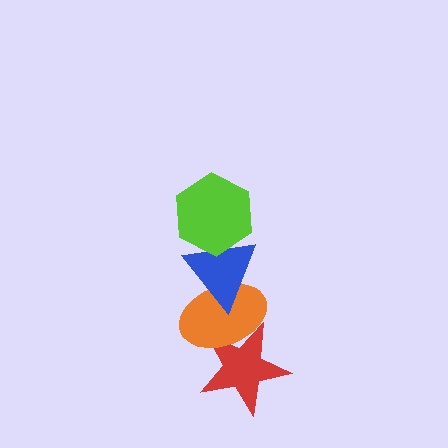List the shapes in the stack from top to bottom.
From top to bottom: the lime hexagon, the blue triangle, the orange ellipse, the red star.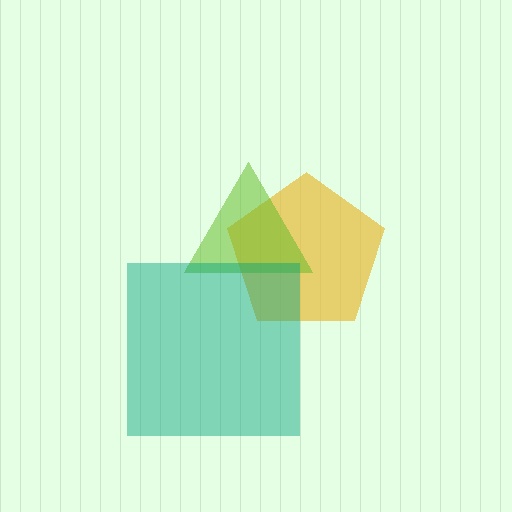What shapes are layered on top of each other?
The layered shapes are: a yellow pentagon, a lime triangle, a teal square.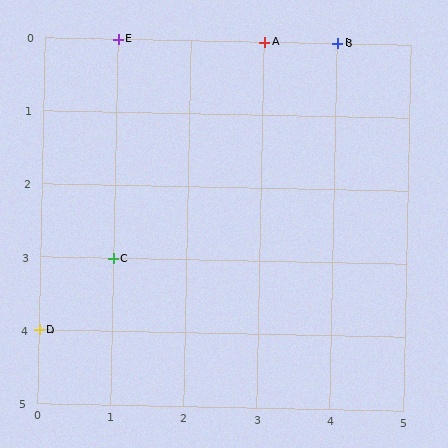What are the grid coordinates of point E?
Point E is at grid coordinates (1, 0).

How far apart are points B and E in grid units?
Points B and E are 3 columns apart.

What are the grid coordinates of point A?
Point A is at grid coordinates (3, 0).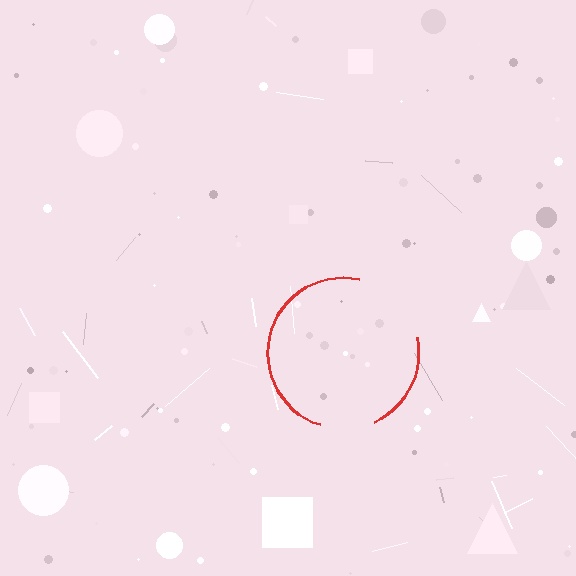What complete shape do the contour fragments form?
The contour fragments form a circle.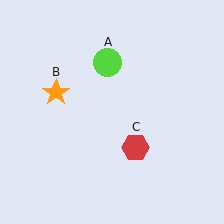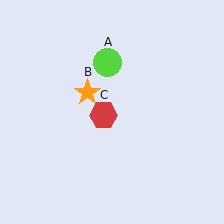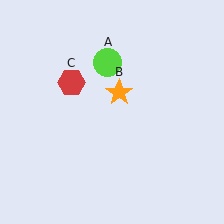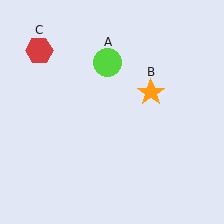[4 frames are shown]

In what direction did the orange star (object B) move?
The orange star (object B) moved right.